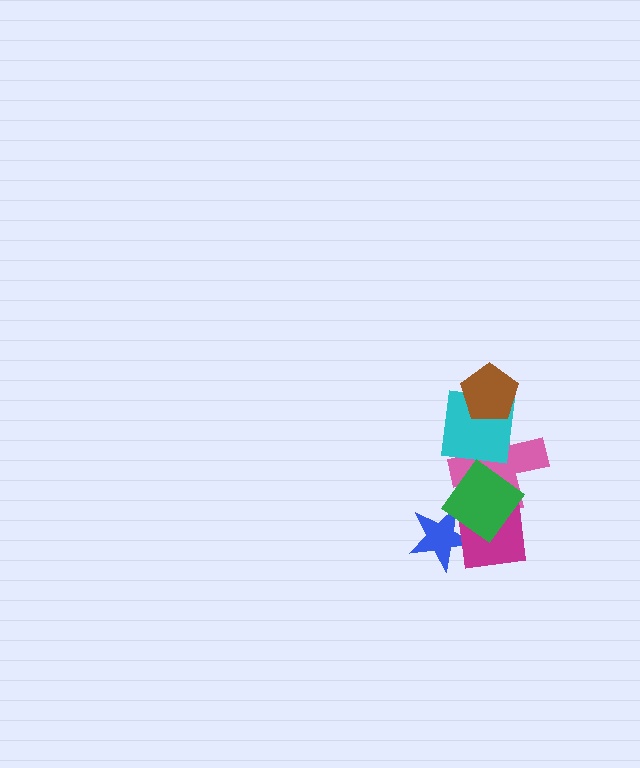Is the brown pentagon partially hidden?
No, no other shape covers it.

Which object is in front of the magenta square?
The green diamond is in front of the magenta square.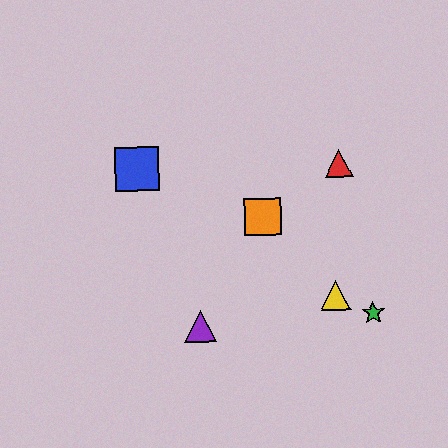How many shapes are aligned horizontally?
2 shapes (the red triangle, the blue square) are aligned horizontally.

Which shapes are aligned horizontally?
The red triangle, the blue square are aligned horizontally.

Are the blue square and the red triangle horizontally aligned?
Yes, both are at y≈169.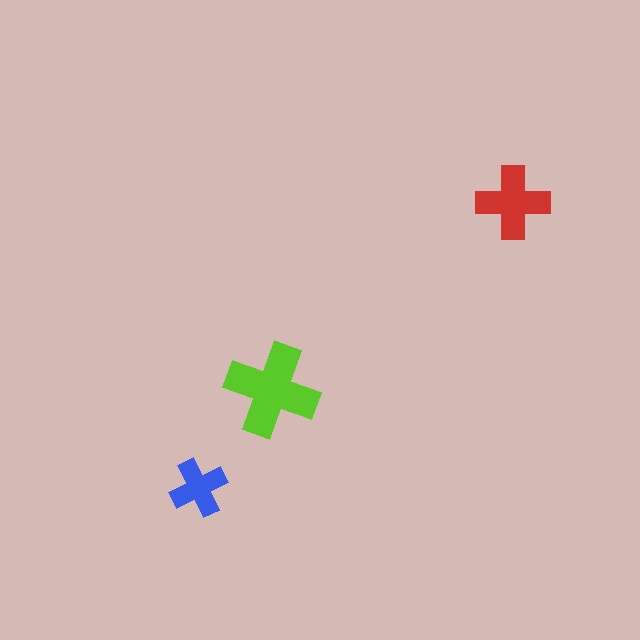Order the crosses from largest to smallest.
the lime one, the red one, the blue one.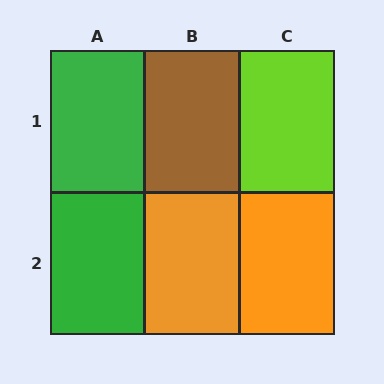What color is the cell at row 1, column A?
Green.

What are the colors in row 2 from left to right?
Green, orange, orange.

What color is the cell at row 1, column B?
Brown.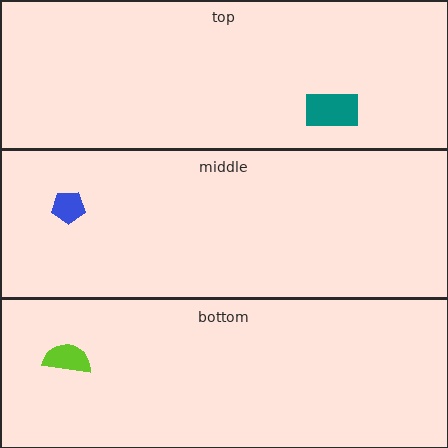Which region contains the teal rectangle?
The top region.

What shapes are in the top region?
The teal rectangle.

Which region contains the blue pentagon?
The middle region.